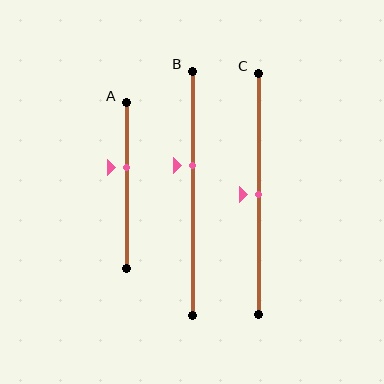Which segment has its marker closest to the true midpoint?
Segment C has its marker closest to the true midpoint.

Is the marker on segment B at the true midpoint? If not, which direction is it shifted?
No, the marker on segment B is shifted upward by about 11% of the segment length.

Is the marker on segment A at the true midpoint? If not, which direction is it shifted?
No, the marker on segment A is shifted upward by about 11% of the segment length.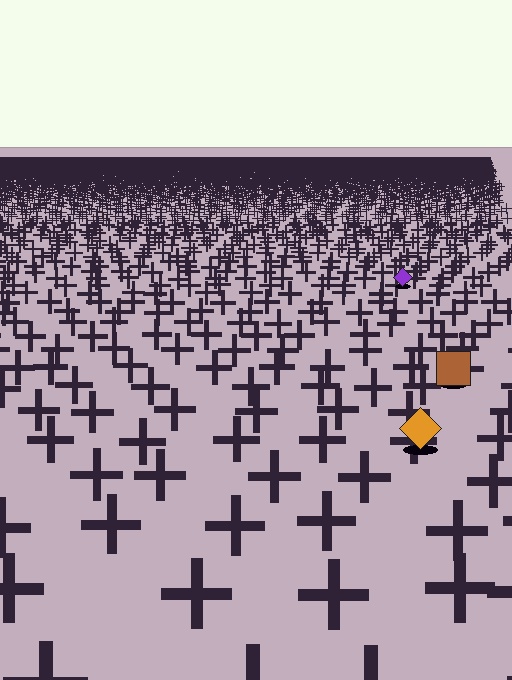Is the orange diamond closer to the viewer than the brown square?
Yes. The orange diamond is closer — you can tell from the texture gradient: the ground texture is coarser near it.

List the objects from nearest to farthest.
From nearest to farthest: the orange diamond, the brown square, the purple diamond.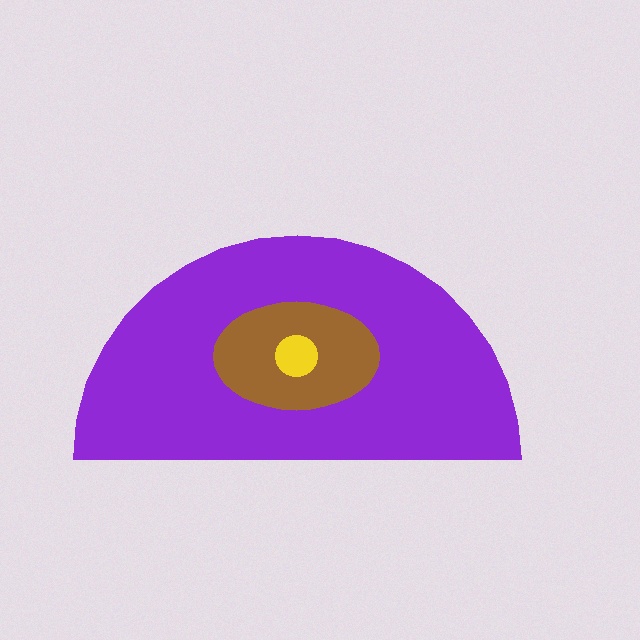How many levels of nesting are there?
3.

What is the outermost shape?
The purple semicircle.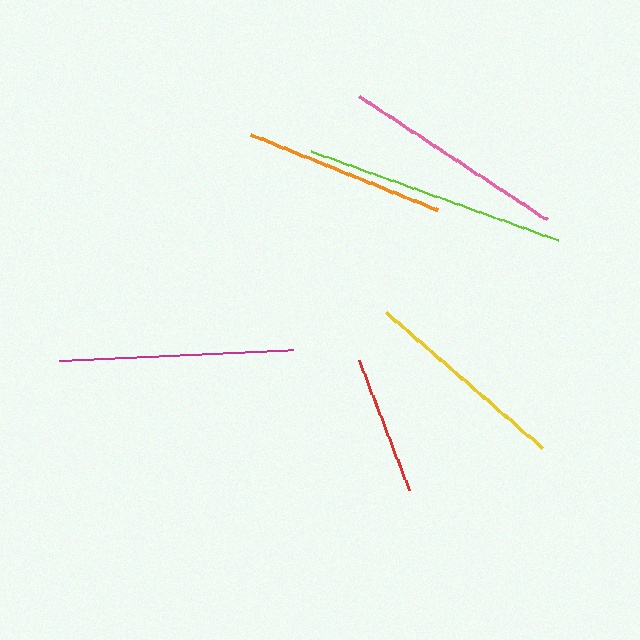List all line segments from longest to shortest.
From longest to shortest: lime, magenta, pink, yellow, orange, red.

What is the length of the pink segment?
The pink segment is approximately 225 pixels long.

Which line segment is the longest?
The lime line is the longest at approximately 262 pixels.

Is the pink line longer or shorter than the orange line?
The pink line is longer than the orange line.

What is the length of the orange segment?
The orange segment is approximately 201 pixels long.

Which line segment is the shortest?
The red line is the shortest at approximately 139 pixels.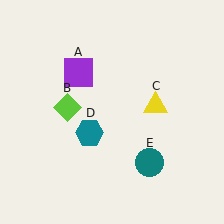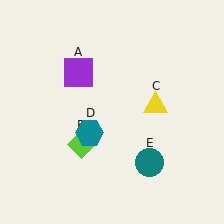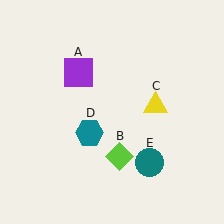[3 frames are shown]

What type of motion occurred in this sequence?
The lime diamond (object B) rotated counterclockwise around the center of the scene.